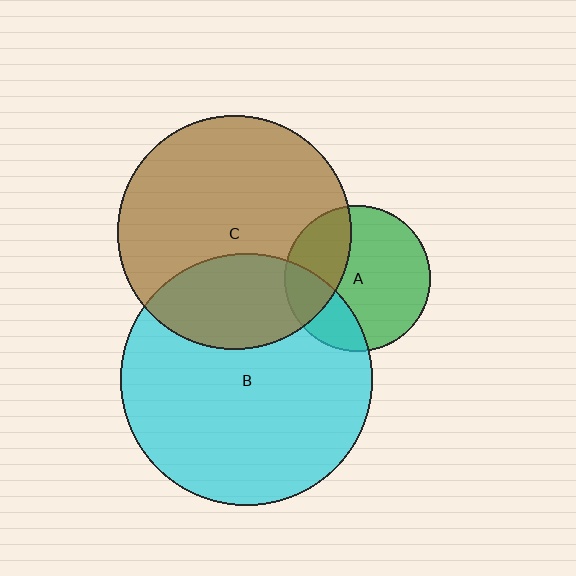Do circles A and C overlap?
Yes.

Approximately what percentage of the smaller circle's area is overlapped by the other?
Approximately 30%.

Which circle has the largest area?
Circle B (cyan).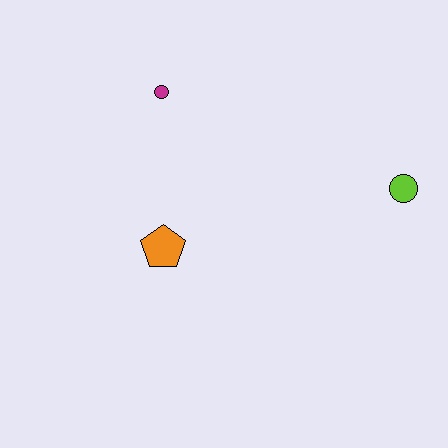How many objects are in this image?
There are 3 objects.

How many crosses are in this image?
There are no crosses.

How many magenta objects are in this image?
There is 1 magenta object.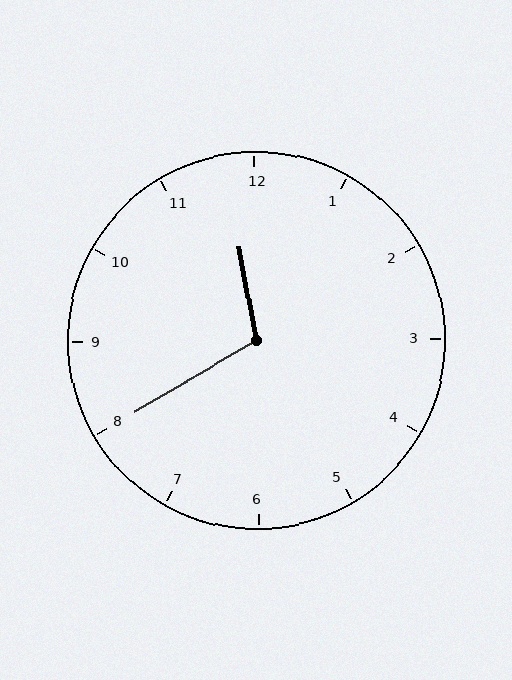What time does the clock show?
11:40.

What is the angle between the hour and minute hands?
Approximately 110 degrees.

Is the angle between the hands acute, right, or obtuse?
It is obtuse.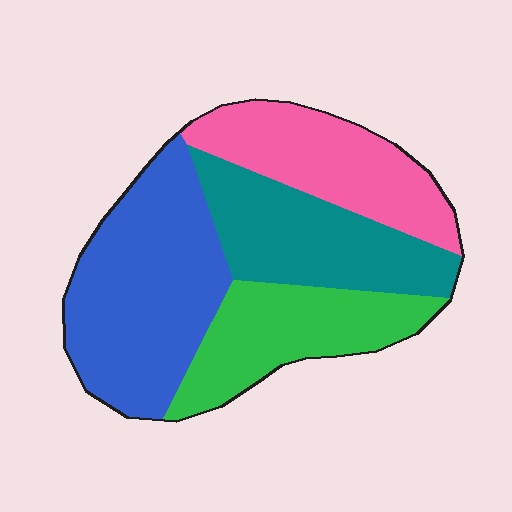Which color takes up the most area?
Blue, at roughly 35%.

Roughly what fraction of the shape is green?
Green takes up about one fifth (1/5) of the shape.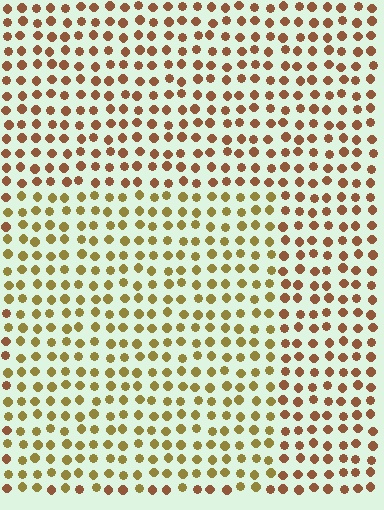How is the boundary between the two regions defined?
The boundary is defined purely by a slight shift in hue (about 32 degrees). Spacing, size, and orientation are identical on both sides.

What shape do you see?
I see a rectangle.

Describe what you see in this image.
The image is filled with small brown elements in a uniform arrangement. A rectangle-shaped region is visible where the elements are tinted to a slightly different hue, forming a subtle color boundary.